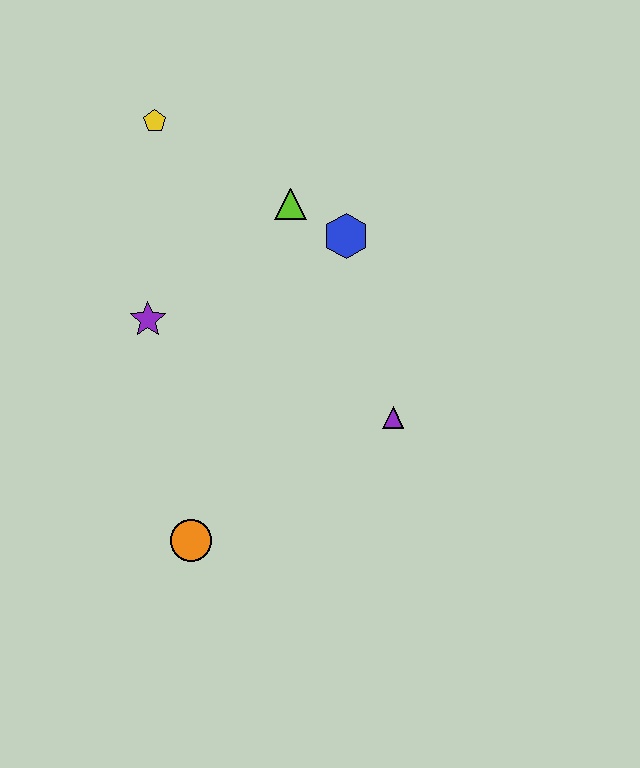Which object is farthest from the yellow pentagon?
The orange circle is farthest from the yellow pentagon.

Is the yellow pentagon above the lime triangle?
Yes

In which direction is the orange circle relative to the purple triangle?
The orange circle is to the left of the purple triangle.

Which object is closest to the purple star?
The lime triangle is closest to the purple star.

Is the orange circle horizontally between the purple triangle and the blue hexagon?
No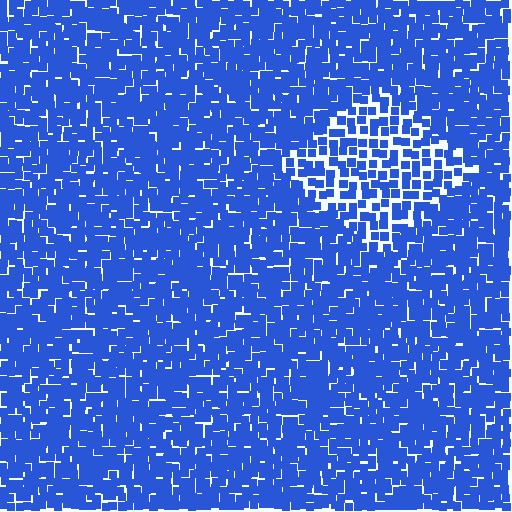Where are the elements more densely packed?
The elements are more densely packed outside the diamond boundary.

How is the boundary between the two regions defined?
The boundary is defined by a change in element density (approximately 1.8x ratio). All elements are the same color, size, and shape.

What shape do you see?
I see a diamond.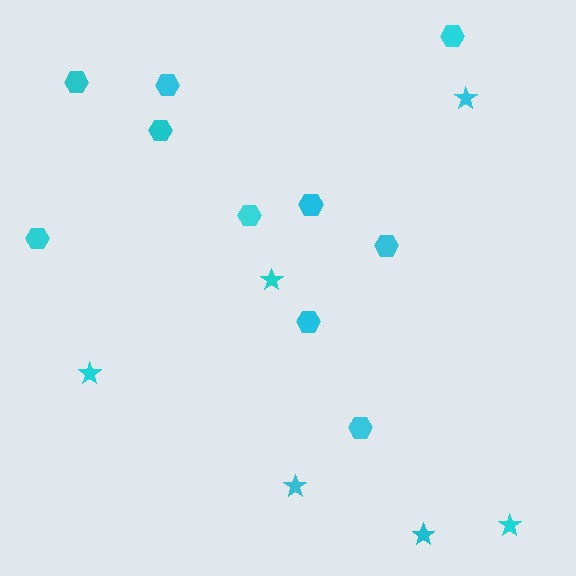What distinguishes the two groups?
There are 2 groups: one group of hexagons (10) and one group of stars (6).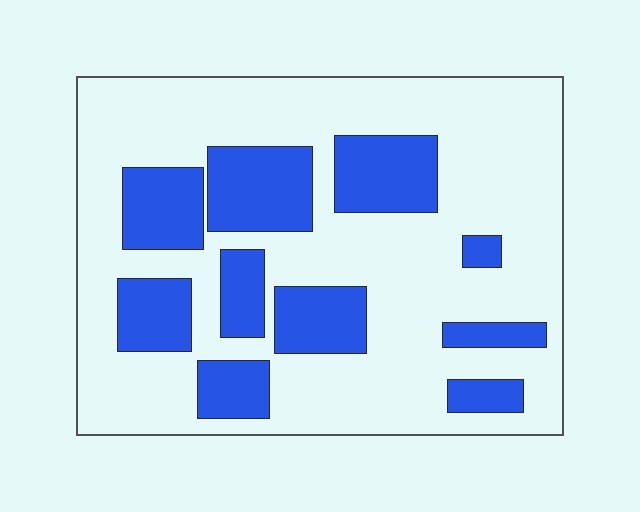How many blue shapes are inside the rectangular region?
10.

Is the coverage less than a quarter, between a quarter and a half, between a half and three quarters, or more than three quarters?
Between a quarter and a half.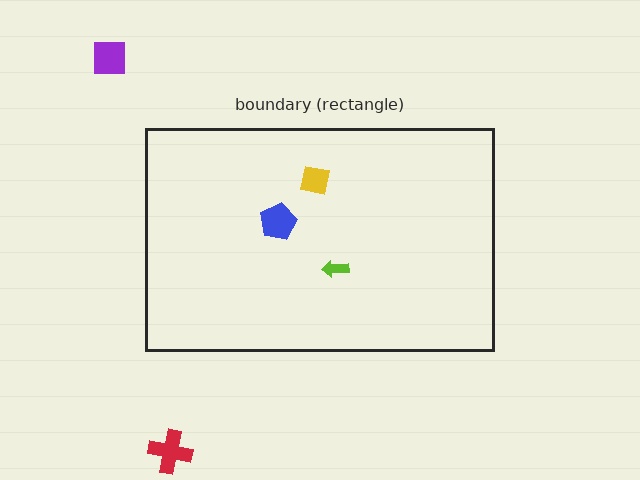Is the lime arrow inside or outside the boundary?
Inside.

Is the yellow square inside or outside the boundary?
Inside.